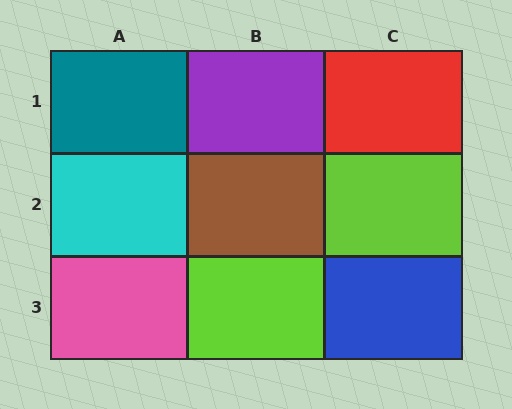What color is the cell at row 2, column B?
Brown.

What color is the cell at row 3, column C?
Blue.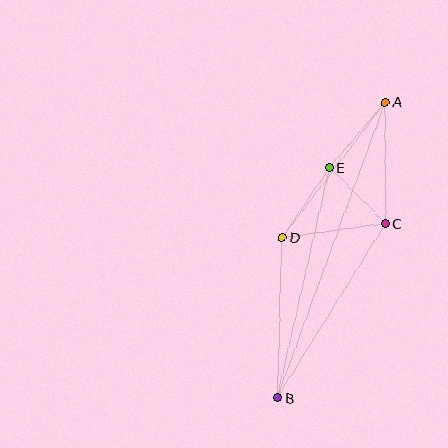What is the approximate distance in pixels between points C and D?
The distance between C and D is approximately 104 pixels.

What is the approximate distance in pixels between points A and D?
The distance between A and D is approximately 170 pixels.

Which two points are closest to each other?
Points C and E are closest to each other.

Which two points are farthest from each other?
Points A and B are farthest from each other.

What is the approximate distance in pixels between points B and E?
The distance between B and E is approximately 236 pixels.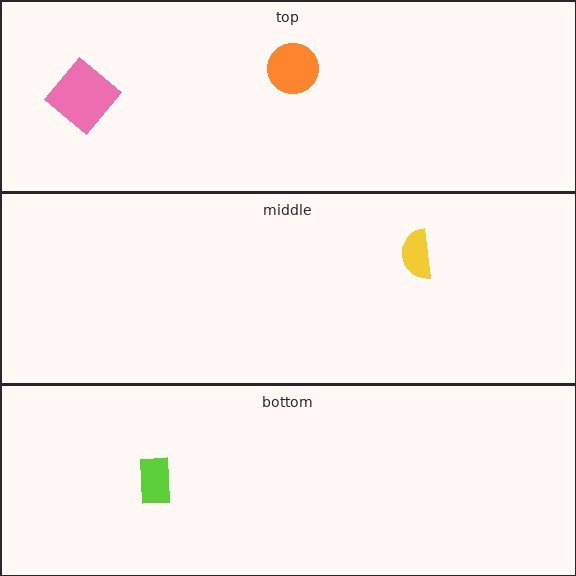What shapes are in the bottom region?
The lime rectangle.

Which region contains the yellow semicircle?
The middle region.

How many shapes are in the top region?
2.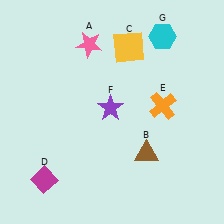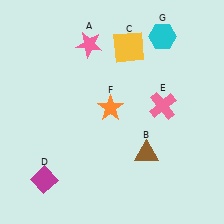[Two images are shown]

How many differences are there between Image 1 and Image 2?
There are 2 differences between the two images.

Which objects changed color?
E changed from orange to pink. F changed from purple to orange.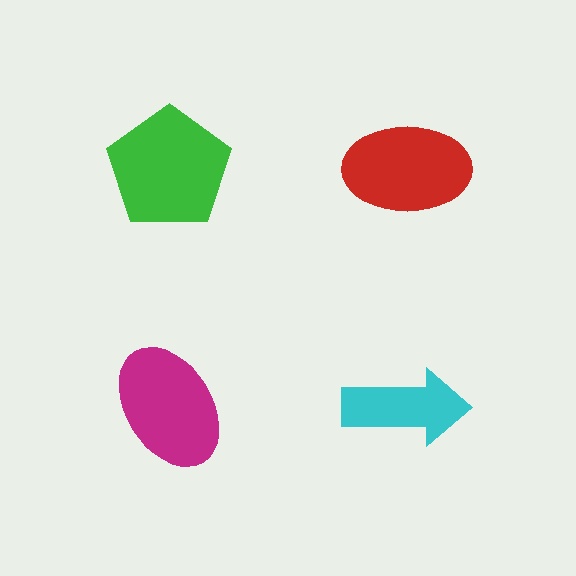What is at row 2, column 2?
A cyan arrow.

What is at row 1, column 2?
A red ellipse.